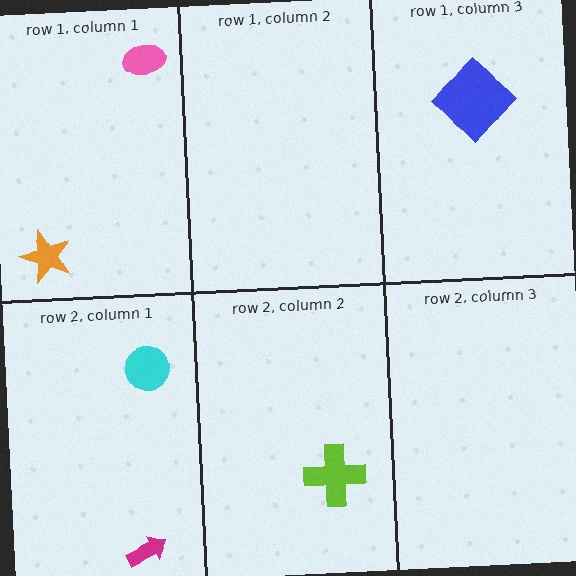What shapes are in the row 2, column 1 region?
The cyan circle, the magenta arrow.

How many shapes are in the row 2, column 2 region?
1.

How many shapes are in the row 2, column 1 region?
2.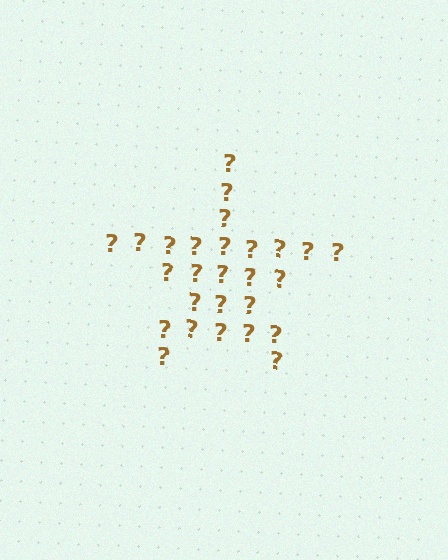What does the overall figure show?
The overall figure shows a star.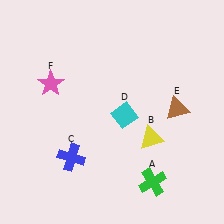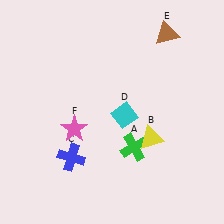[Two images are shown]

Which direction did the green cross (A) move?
The green cross (A) moved up.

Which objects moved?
The objects that moved are: the green cross (A), the brown triangle (E), the pink star (F).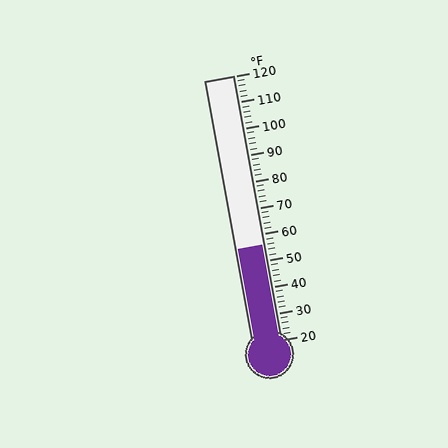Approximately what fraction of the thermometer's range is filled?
The thermometer is filled to approximately 35% of its range.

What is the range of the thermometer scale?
The thermometer scale ranges from 20°F to 120°F.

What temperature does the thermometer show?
The thermometer shows approximately 56°F.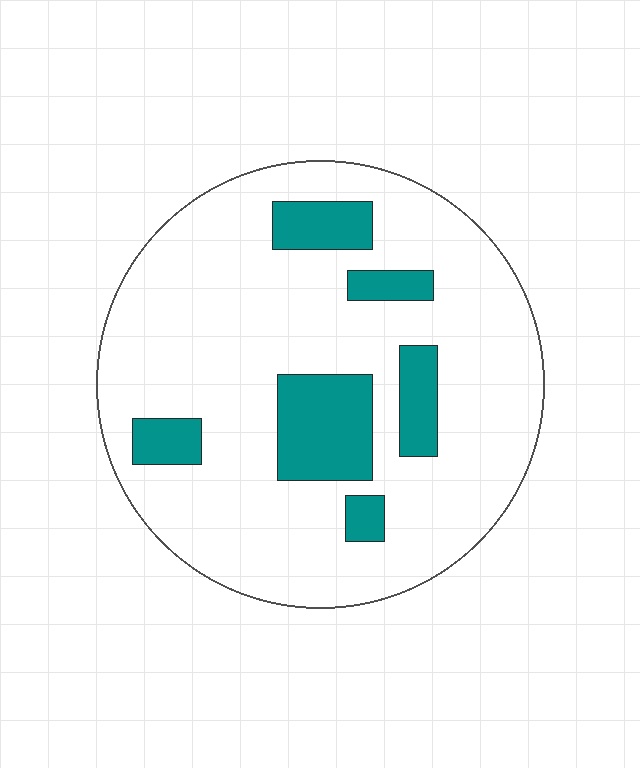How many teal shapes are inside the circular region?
6.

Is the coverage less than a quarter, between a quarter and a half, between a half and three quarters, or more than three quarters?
Less than a quarter.